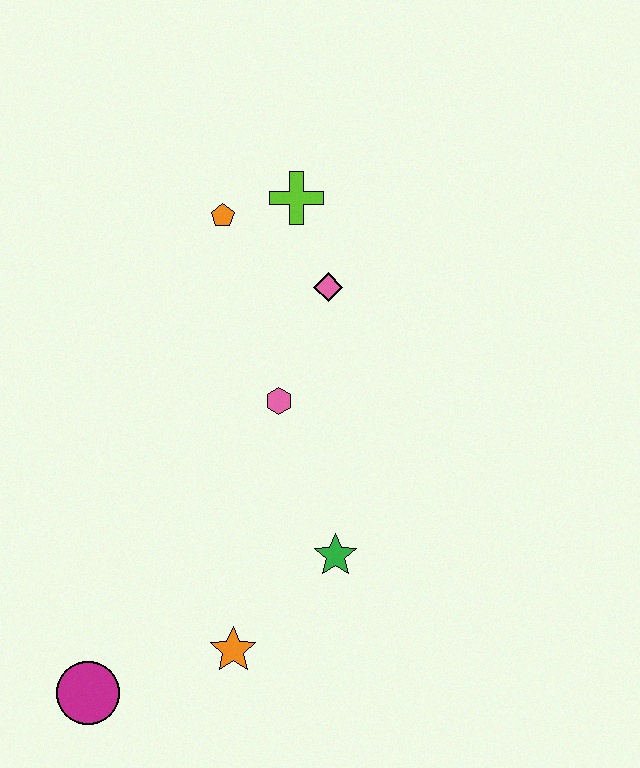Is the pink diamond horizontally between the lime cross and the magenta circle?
No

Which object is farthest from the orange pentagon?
The magenta circle is farthest from the orange pentagon.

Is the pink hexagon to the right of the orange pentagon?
Yes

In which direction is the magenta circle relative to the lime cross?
The magenta circle is below the lime cross.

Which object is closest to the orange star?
The green star is closest to the orange star.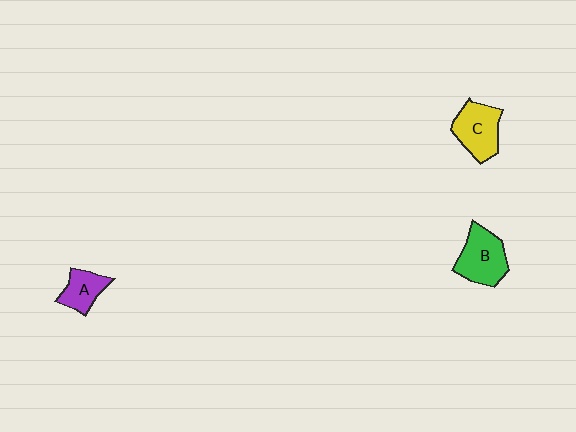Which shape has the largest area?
Shape B (green).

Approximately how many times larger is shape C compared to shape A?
Approximately 1.5 times.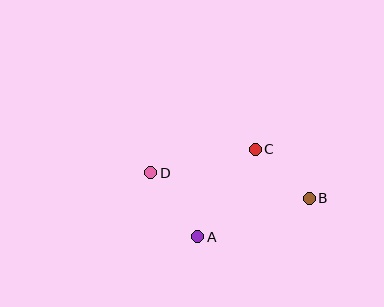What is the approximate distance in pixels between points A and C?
The distance between A and C is approximately 105 pixels.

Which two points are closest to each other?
Points B and C are closest to each other.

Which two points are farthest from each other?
Points B and D are farthest from each other.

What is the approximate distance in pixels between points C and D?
The distance between C and D is approximately 107 pixels.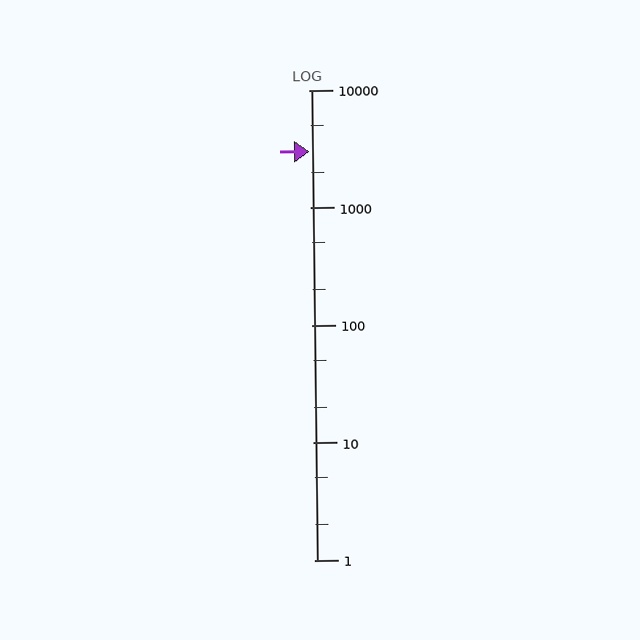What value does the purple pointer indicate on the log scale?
The pointer indicates approximately 3000.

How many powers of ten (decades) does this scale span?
The scale spans 4 decades, from 1 to 10000.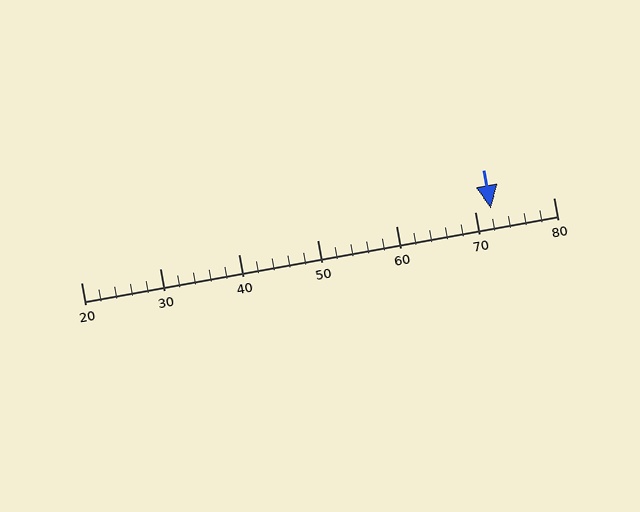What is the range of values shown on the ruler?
The ruler shows values from 20 to 80.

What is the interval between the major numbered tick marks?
The major tick marks are spaced 10 units apart.